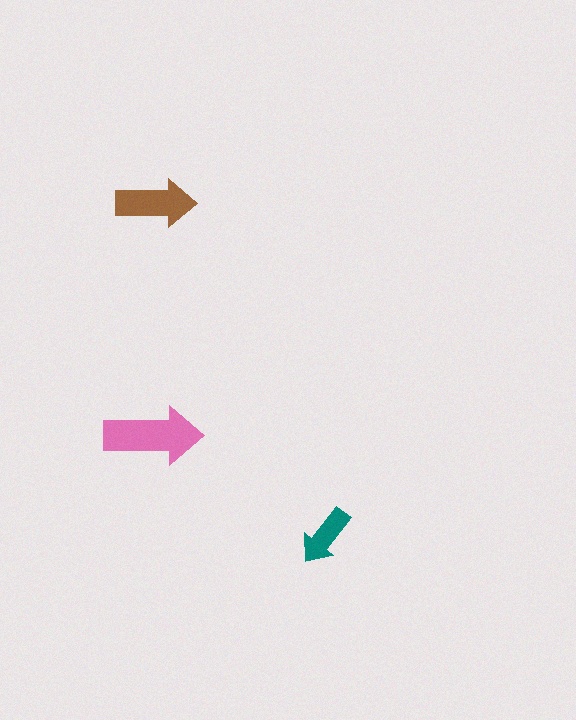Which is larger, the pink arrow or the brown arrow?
The pink one.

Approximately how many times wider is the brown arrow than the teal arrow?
About 1.5 times wider.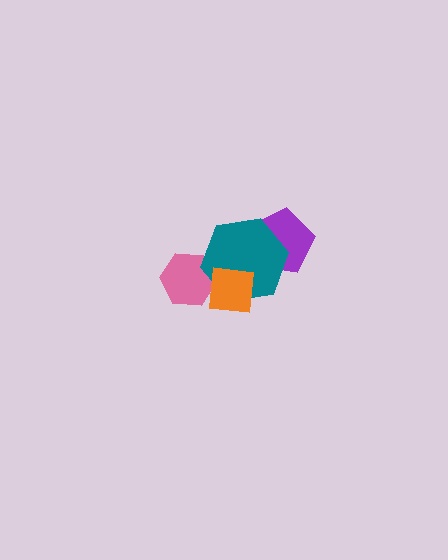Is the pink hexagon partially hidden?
Yes, it is partially covered by another shape.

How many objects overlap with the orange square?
2 objects overlap with the orange square.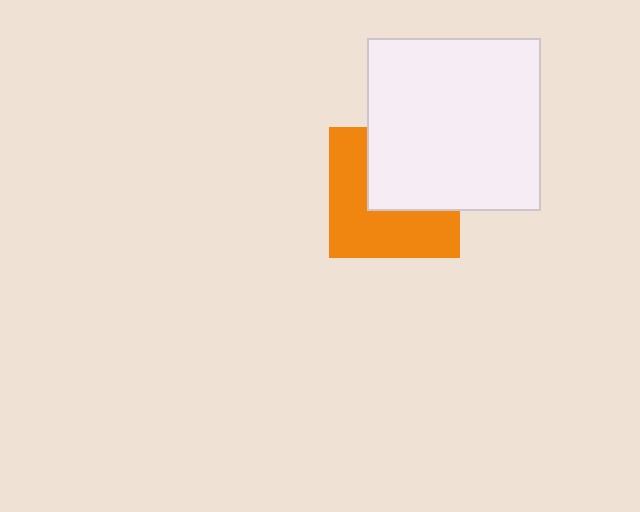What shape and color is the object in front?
The object in front is a white square.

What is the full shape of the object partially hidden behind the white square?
The partially hidden object is an orange square.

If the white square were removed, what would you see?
You would see the complete orange square.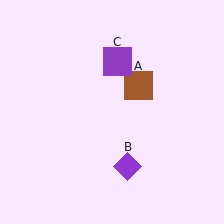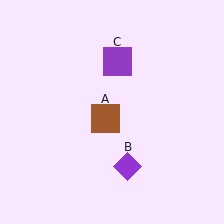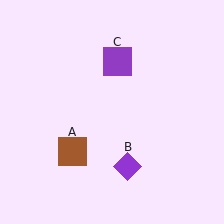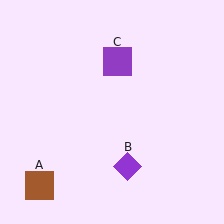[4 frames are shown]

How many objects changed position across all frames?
1 object changed position: brown square (object A).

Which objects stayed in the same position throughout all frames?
Purple diamond (object B) and purple square (object C) remained stationary.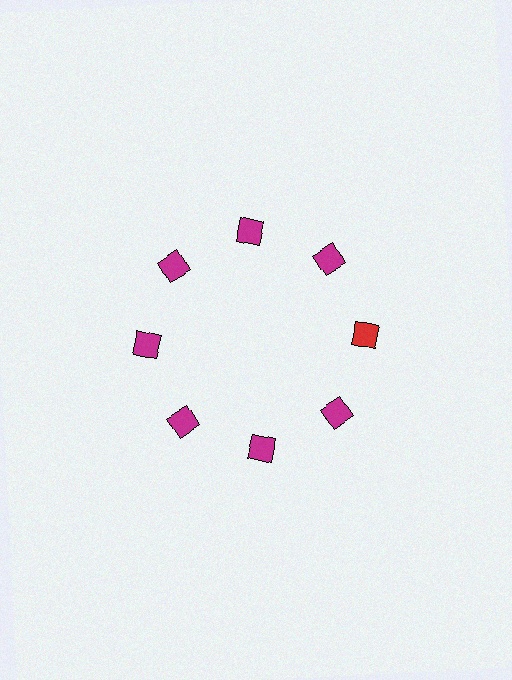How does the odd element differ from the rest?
It has a different color: red instead of magenta.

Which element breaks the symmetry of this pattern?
The red diamond at roughly the 3 o'clock position breaks the symmetry. All other shapes are magenta diamonds.